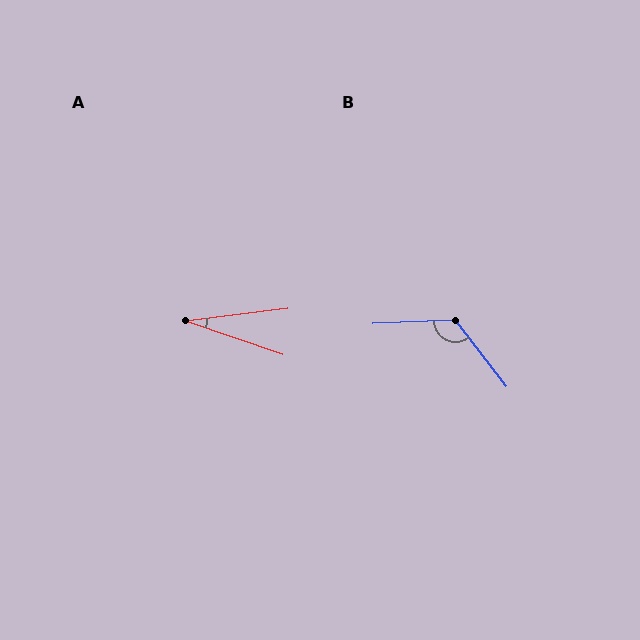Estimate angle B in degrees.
Approximately 125 degrees.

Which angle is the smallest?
A, at approximately 26 degrees.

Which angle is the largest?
B, at approximately 125 degrees.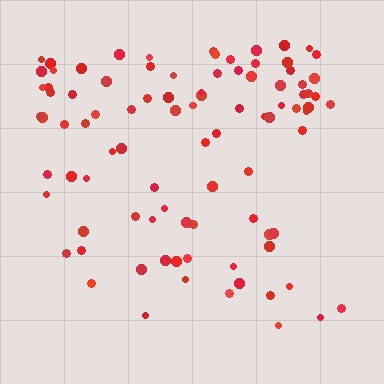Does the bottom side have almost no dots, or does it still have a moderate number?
Still a moderate number, just noticeably fewer than the top.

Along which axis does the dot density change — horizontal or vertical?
Vertical.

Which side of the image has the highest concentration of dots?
The top.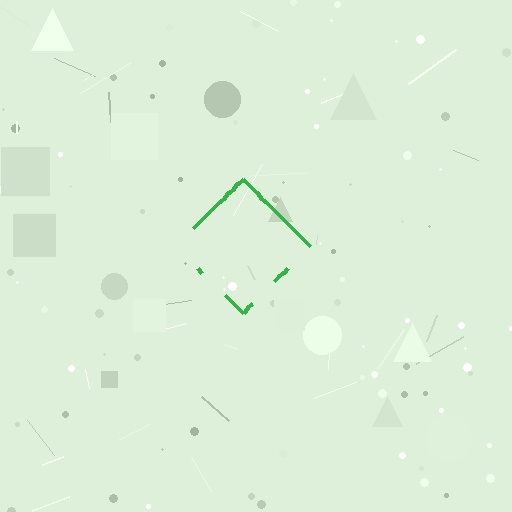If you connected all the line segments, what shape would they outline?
They would outline a diamond.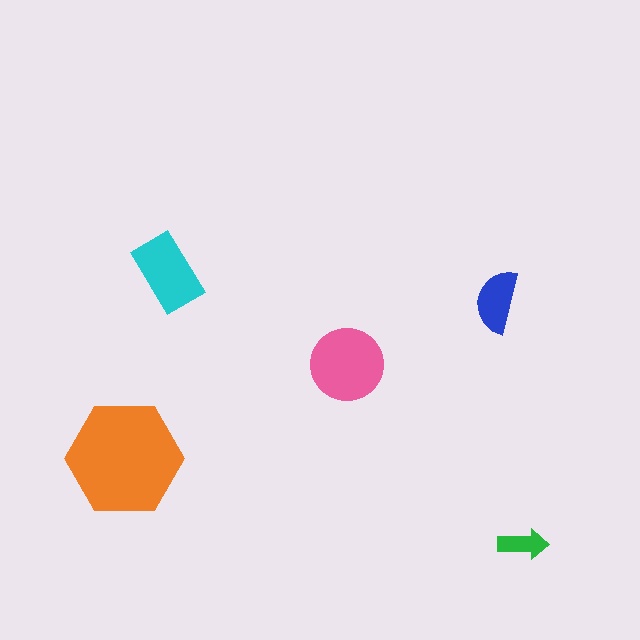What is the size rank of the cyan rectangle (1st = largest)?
3rd.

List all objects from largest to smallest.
The orange hexagon, the pink circle, the cyan rectangle, the blue semicircle, the green arrow.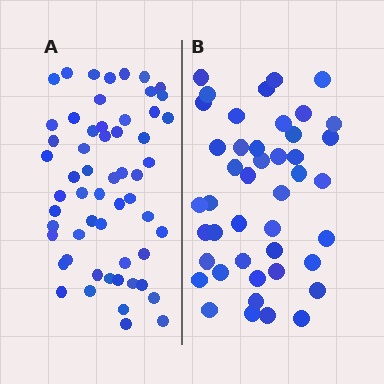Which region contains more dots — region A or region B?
Region A (the left region) has more dots.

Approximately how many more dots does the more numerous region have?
Region A has approximately 15 more dots than region B.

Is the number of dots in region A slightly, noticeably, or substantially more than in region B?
Region A has noticeably more, but not dramatically so. The ratio is roughly 1.3 to 1.